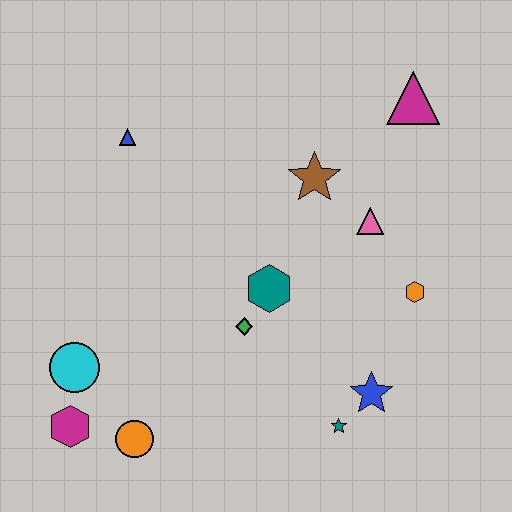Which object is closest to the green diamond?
The teal hexagon is closest to the green diamond.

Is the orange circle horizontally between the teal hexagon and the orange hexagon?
No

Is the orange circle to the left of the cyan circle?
No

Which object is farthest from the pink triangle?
The magenta hexagon is farthest from the pink triangle.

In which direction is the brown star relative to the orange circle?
The brown star is above the orange circle.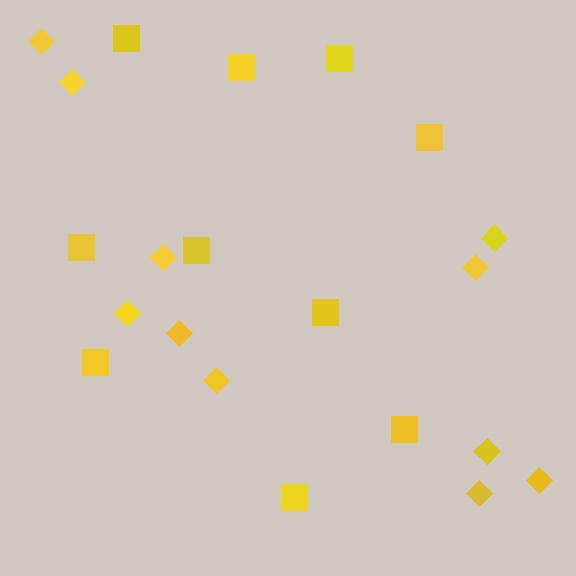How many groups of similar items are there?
There are 2 groups: one group of diamonds (11) and one group of squares (10).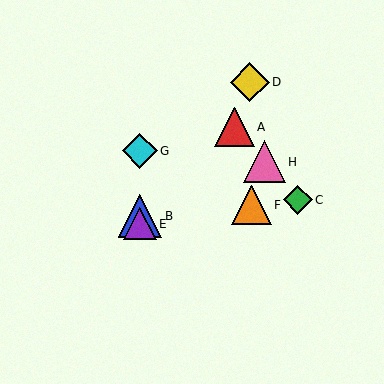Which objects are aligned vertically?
Objects B, E, G are aligned vertically.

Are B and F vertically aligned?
No, B is at x≈140 and F is at x≈251.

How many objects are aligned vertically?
3 objects (B, E, G) are aligned vertically.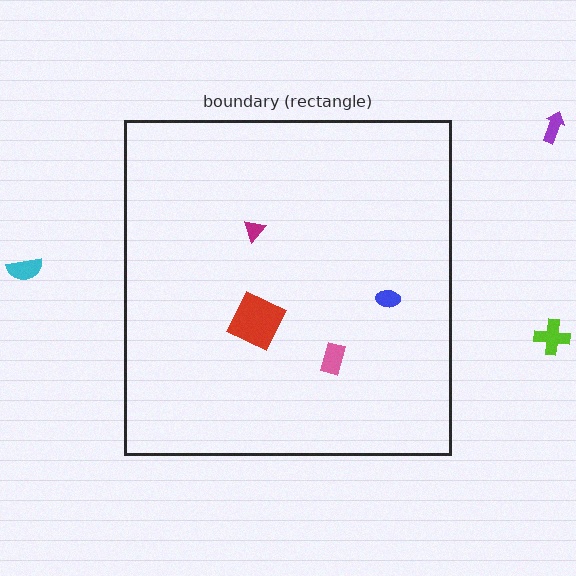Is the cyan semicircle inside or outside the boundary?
Outside.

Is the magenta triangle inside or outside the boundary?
Inside.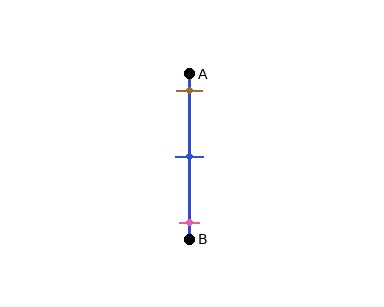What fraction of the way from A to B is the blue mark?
The blue mark is approximately 50% (0.5) of the way from A to B.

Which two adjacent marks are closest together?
The brown and blue marks are the closest adjacent pair.